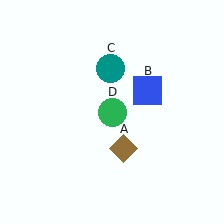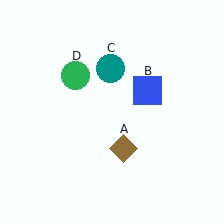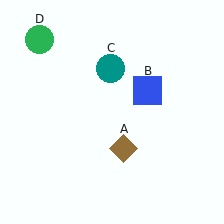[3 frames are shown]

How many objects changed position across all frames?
1 object changed position: green circle (object D).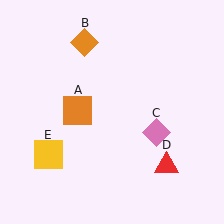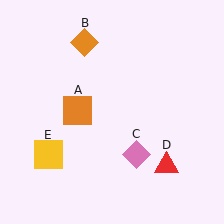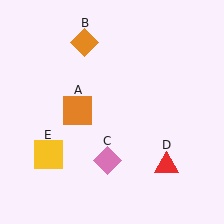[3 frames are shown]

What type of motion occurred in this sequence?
The pink diamond (object C) rotated clockwise around the center of the scene.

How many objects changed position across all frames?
1 object changed position: pink diamond (object C).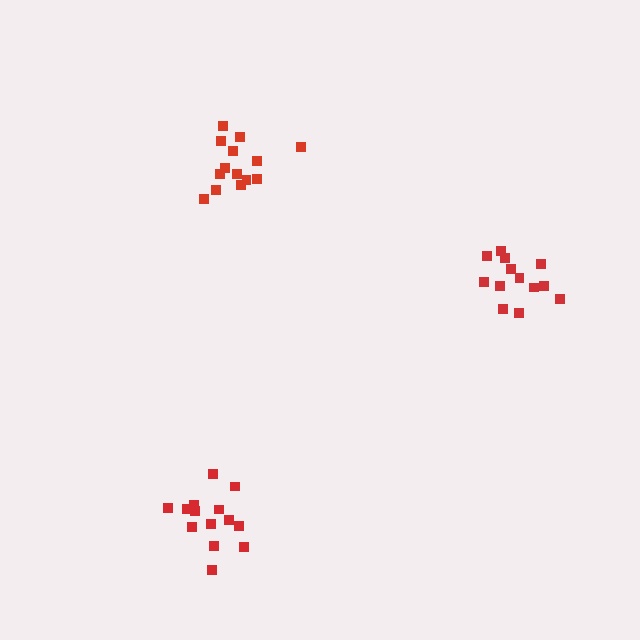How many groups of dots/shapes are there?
There are 3 groups.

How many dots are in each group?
Group 1: 14 dots, Group 2: 15 dots, Group 3: 13 dots (42 total).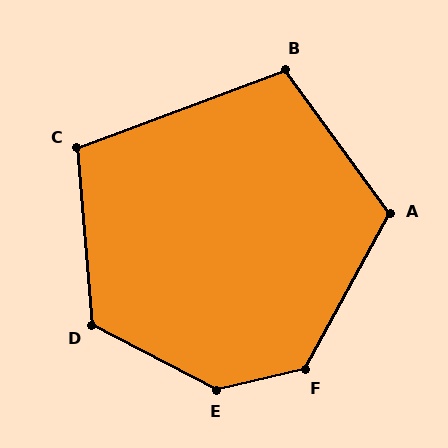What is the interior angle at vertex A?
Approximately 115 degrees (obtuse).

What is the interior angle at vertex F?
Approximately 132 degrees (obtuse).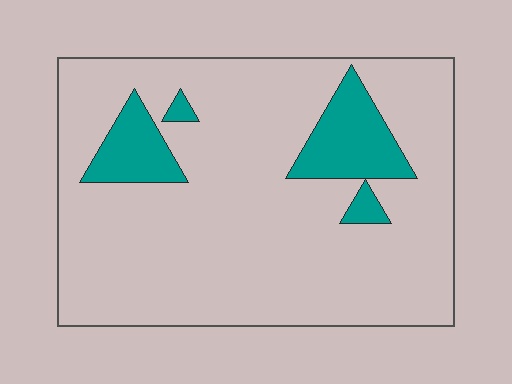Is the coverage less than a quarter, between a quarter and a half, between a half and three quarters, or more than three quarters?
Less than a quarter.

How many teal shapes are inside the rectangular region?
4.